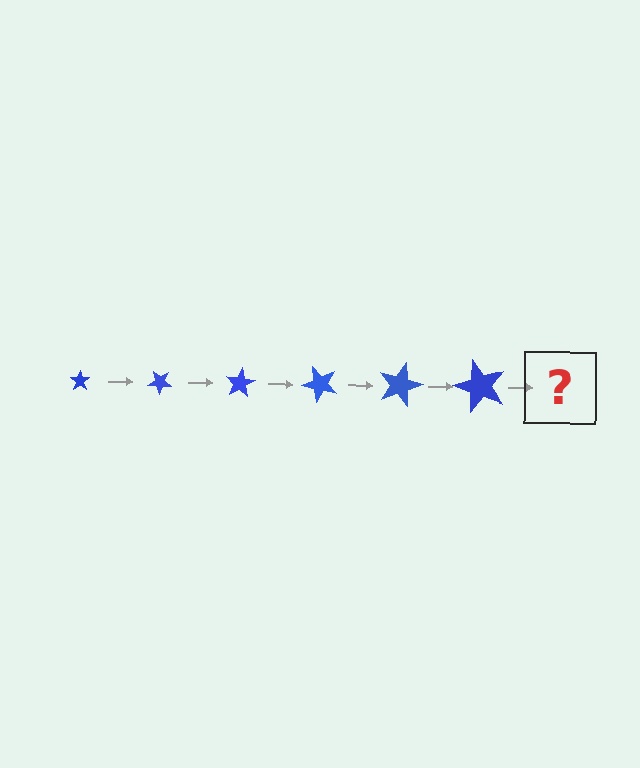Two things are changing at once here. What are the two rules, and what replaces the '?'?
The two rules are that the star grows larger each step and it rotates 40 degrees each step. The '?' should be a star, larger than the previous one and rotated 240 degrees from the start.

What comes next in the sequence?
The next element should be a star, larger than the previous one and rotated 240 degrees from the start.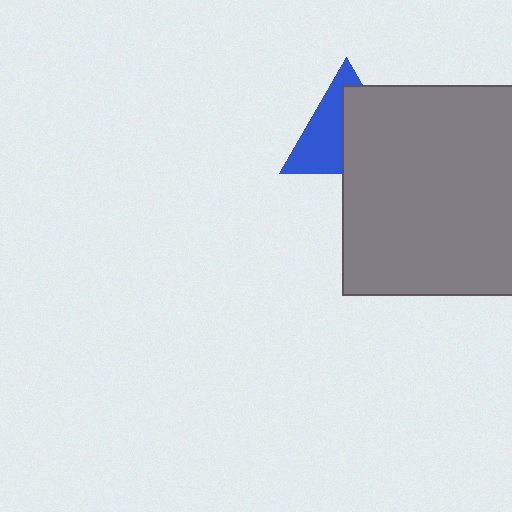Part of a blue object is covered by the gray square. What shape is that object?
It is a triangle.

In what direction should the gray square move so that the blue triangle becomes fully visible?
The gray square should move right. That is the shortest direction to clear the overlap and leave the blue triangle fully visible.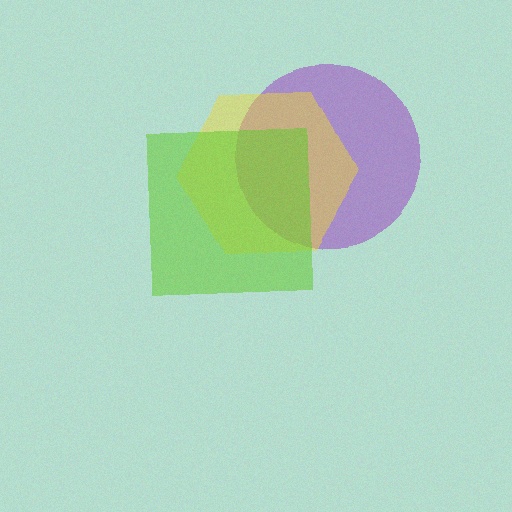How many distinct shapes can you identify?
There are 3 distinct shapes: a purple circle, a yellow hexagon, a lime square.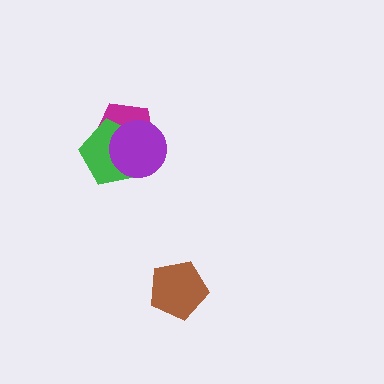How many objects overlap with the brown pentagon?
0 objects overlap with the brown pentagon.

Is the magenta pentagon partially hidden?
Yes, it is partially covered by another shape.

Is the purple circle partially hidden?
No, no other shape covers it.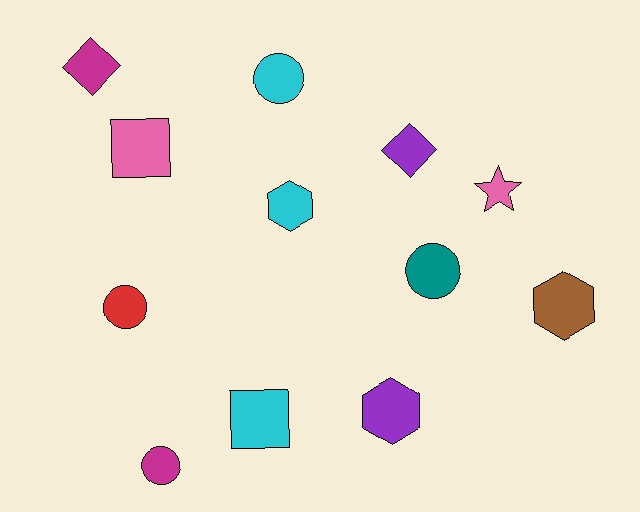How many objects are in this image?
There are 12 objects.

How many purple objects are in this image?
There are 2 purple objects.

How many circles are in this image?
There are 4 circles.